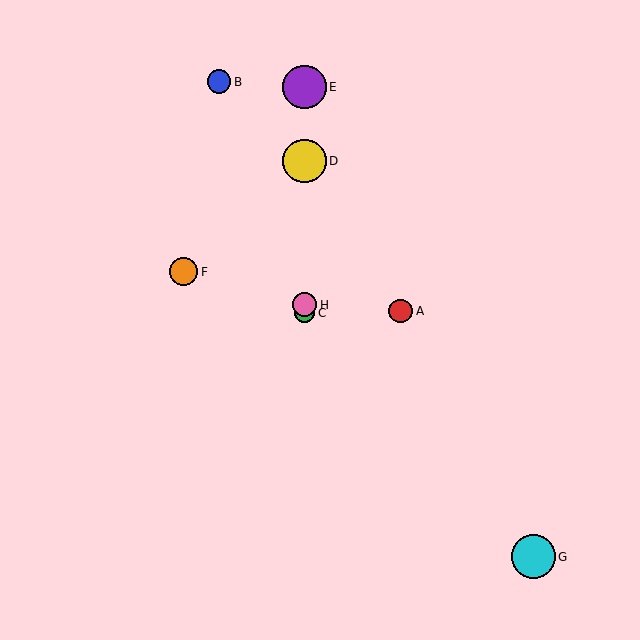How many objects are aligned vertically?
4 objects (C, D, E, H) are aligned vertically.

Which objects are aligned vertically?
Objects C, D, E, H are aligned vertically.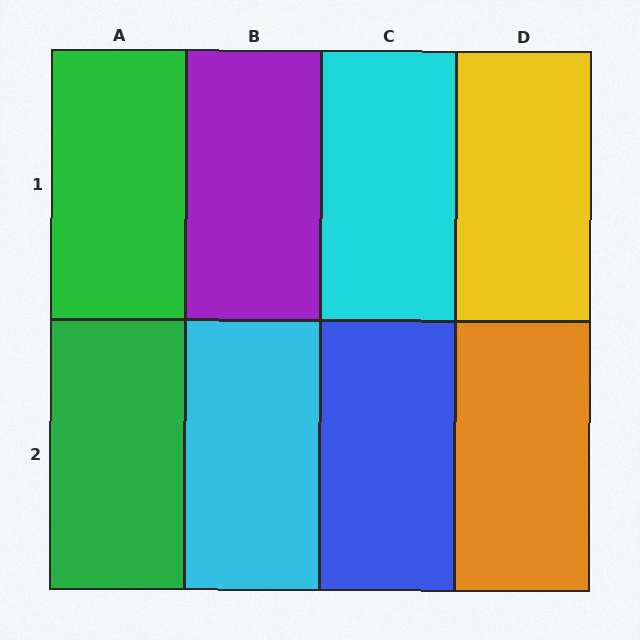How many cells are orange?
1 cell is orange.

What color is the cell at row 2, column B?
Cyan.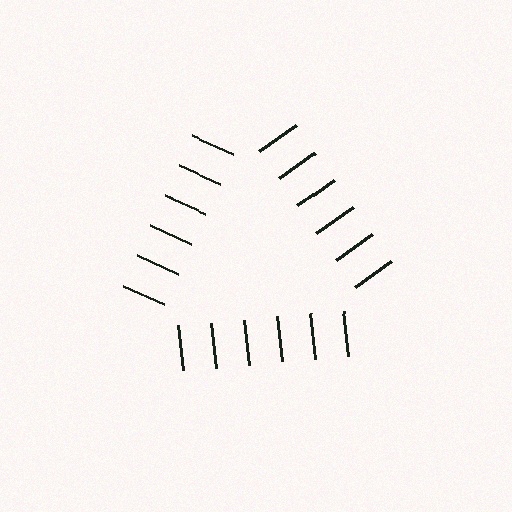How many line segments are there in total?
18 — 6 along each of the 3 edges.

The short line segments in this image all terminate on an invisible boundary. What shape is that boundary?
An illusory triangle — the line segments terminate on its edges but no continuous stroke is drawn.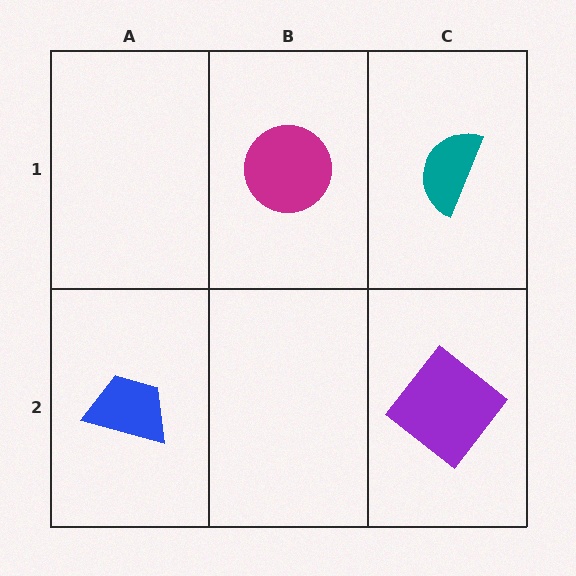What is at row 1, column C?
A teal semicircle.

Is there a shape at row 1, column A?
No, that cell is empty.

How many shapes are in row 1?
2 shapes.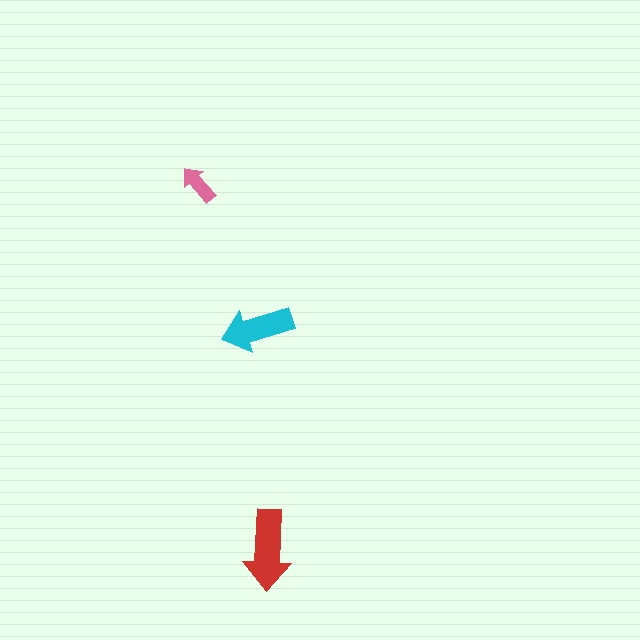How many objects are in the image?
There are 3 objects in the image.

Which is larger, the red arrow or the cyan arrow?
The red one.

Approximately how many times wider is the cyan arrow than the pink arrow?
About 2 times wider.